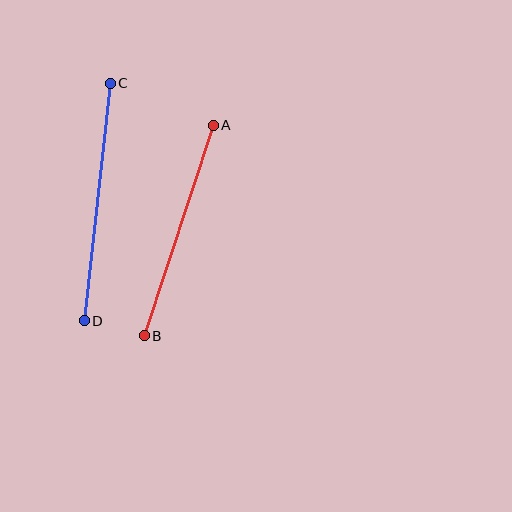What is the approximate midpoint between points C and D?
The midpoint is at approximately (97, 202) pixels.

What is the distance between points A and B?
The distance is approximately 221 pixels.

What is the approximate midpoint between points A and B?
The midpoint is at approximately (179, 230) pixels.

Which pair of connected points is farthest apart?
Points C and D are farthest apart.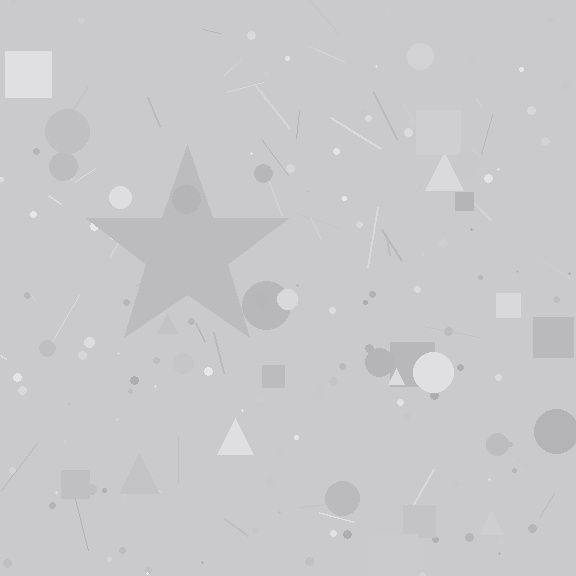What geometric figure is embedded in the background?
A star is embedded in the background.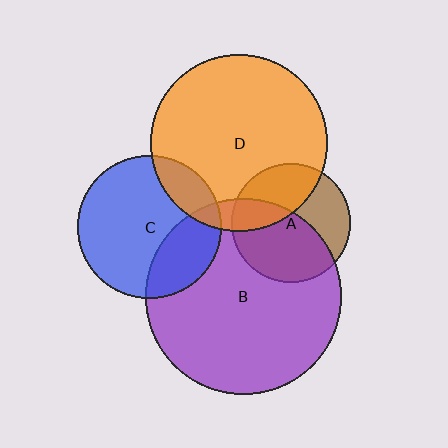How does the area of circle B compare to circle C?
Approximately 1.9 times.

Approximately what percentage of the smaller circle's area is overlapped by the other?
Approximately 10%.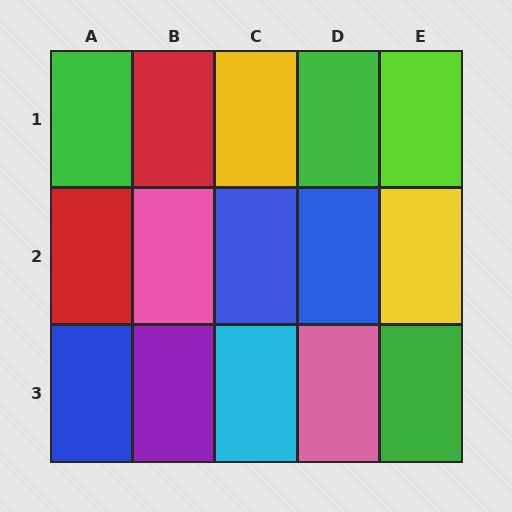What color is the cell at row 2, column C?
Blue.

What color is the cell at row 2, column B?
Pink.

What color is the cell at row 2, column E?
Yellow.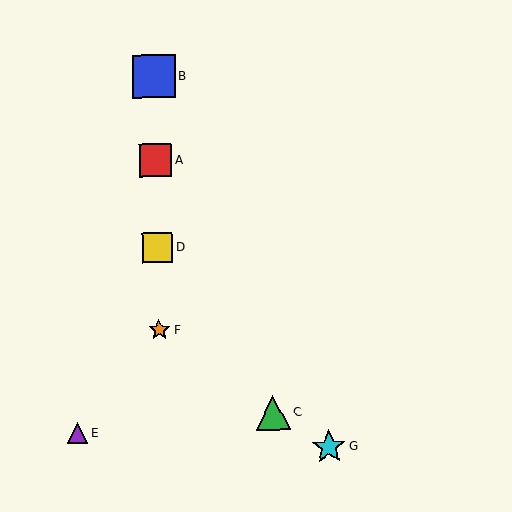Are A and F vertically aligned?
Yes, both are at x≈155.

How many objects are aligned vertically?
4 objects (A, B, D, F) are aligned vertically.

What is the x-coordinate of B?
Object B is at x≈154.